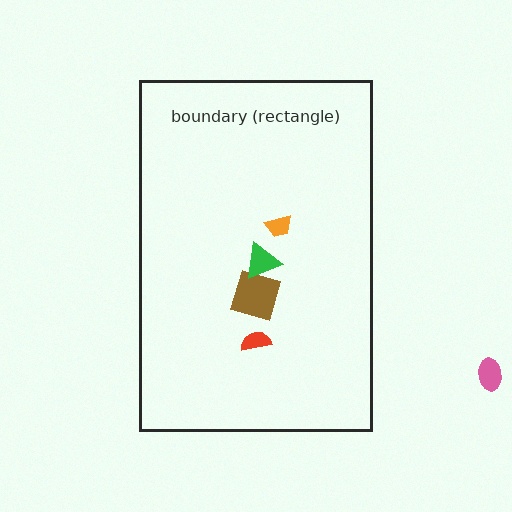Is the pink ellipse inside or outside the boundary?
Outside.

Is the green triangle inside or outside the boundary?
Inside.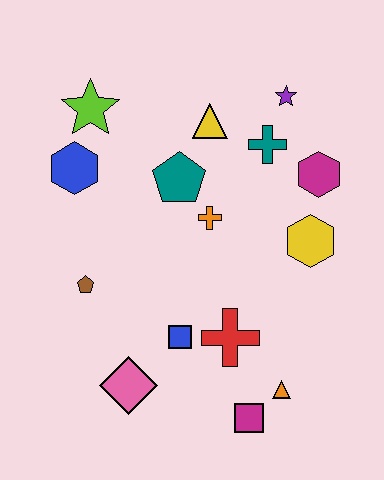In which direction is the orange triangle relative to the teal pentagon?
The orange triangle is below the teal pentagon.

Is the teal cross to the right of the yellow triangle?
Yes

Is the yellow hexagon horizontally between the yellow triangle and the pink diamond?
No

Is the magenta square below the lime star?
Yes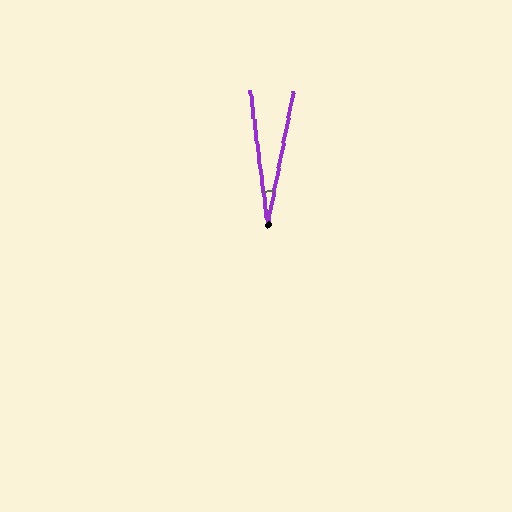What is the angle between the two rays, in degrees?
Approximately 18 degrees.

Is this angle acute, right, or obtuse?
It is acute.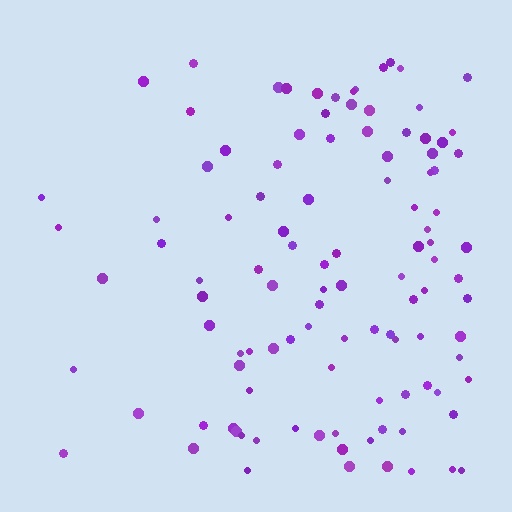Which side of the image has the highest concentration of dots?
The right.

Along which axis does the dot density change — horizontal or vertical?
Horizontal.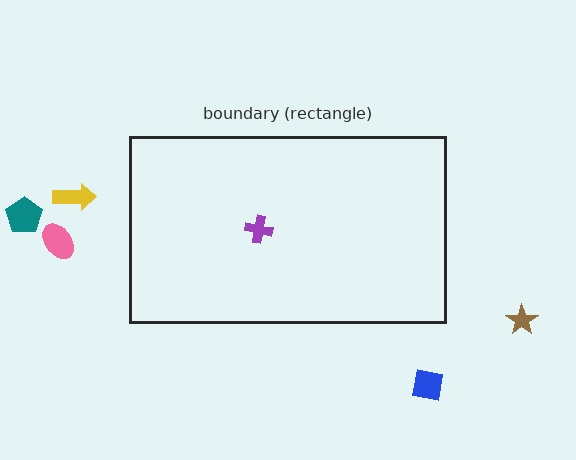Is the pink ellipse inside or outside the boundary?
Outside.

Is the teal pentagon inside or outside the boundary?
Outside.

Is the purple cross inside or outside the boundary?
Inside.